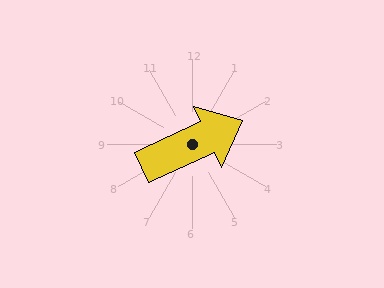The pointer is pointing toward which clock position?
Roughly 2 o'clock.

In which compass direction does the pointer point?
Northeast.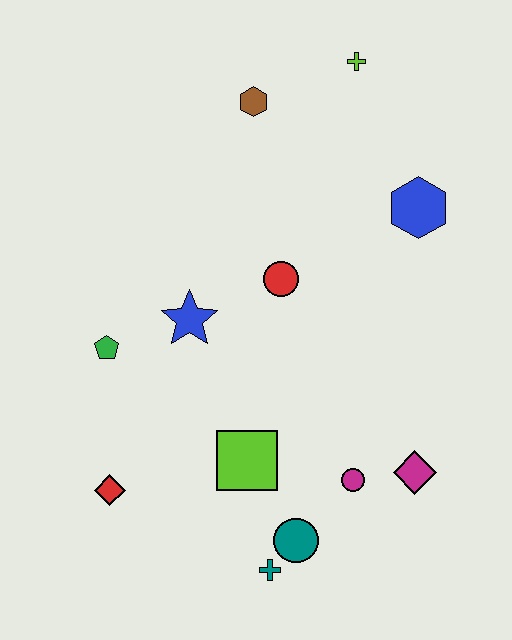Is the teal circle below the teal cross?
No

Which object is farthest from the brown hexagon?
The teal cross is farthest from the brown hexagon.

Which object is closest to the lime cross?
The brown hexagon is closest to the lime cross.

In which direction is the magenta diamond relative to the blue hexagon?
The magenta diamond is below the blue hexagon.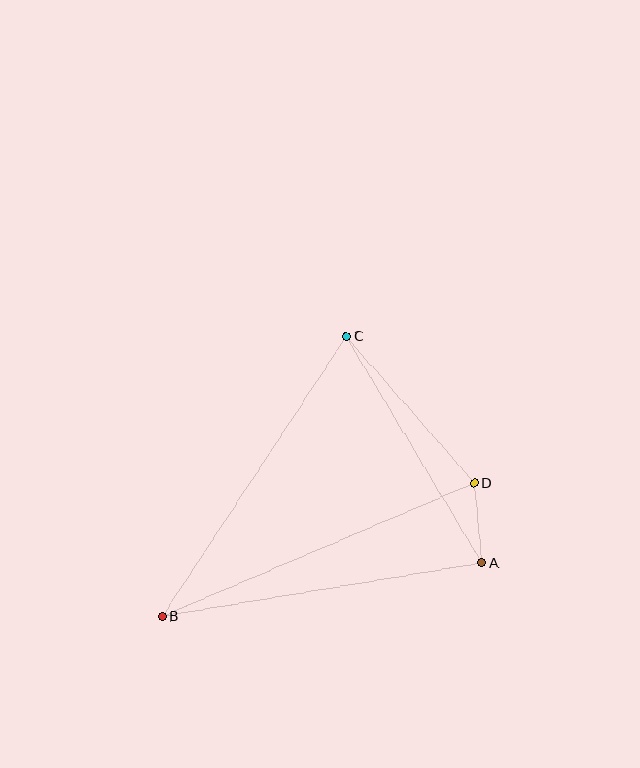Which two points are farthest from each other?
Points B and D are farthest from each other.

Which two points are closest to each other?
Points A and D are closest to each other.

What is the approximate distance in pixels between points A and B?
The distance between A and B is approximately 324 pixels.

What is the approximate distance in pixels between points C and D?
The distance between C and D is approximately 194 pixels.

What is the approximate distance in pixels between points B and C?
The distance between B and C is approximately 335 pixels.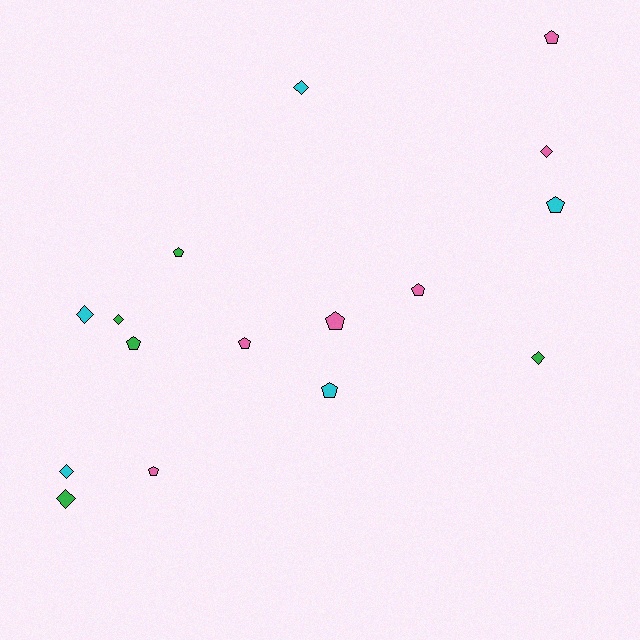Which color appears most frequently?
Pink, with 6 objects.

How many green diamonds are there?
There are 3 green diamonds.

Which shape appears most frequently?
Pentagon, with 9 objects.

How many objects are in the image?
There are 16 objects.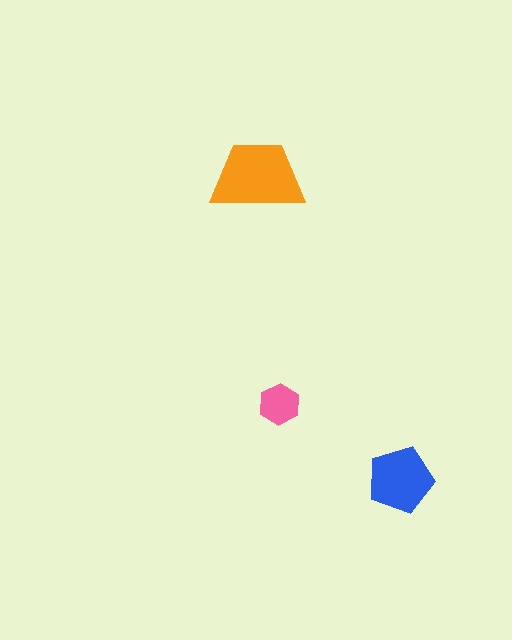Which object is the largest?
The orange trapezoid.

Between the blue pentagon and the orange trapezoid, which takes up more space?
The orange trapezoid.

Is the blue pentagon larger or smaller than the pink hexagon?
Larger.